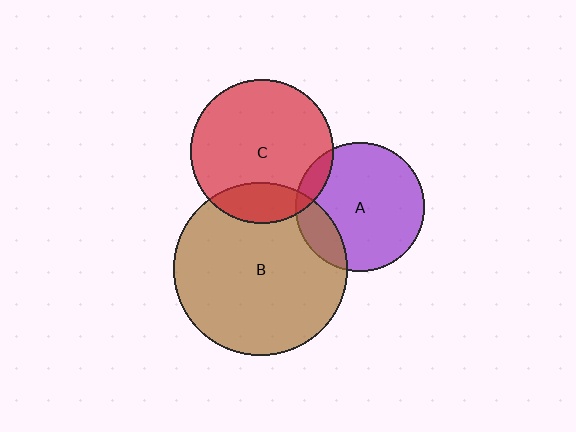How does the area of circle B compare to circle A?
Approximately 1.8 times.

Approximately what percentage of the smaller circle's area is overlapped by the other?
Approximately 15%.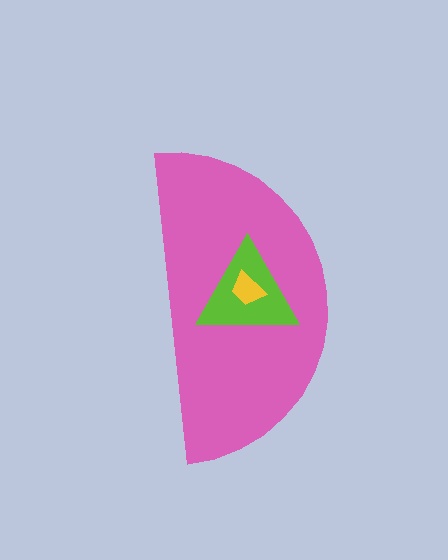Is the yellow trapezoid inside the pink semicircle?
Yes.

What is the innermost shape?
The yellow trapezoid.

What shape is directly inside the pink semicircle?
The lime triangle.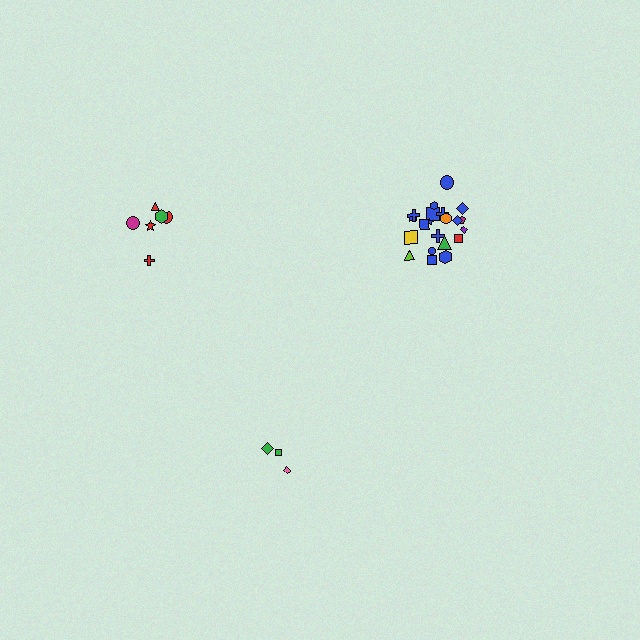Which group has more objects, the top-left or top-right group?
The top-right group.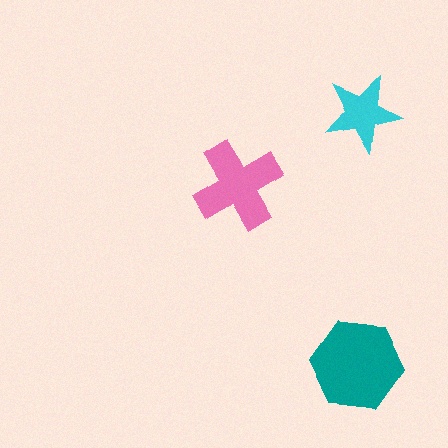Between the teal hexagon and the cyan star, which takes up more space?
The teal hexagon.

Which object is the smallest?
The cyan star.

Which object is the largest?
The teal hexagon.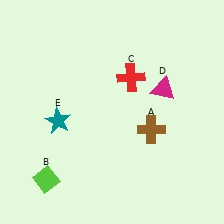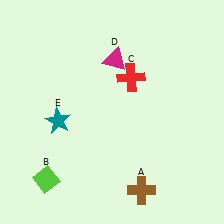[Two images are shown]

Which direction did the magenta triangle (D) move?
The magenta triangle (D) moved left.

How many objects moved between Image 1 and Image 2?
2 objects moved between the two images.